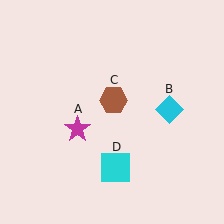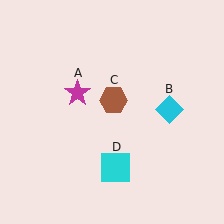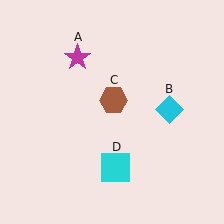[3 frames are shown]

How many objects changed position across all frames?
1 object changed position: magenta star (object A).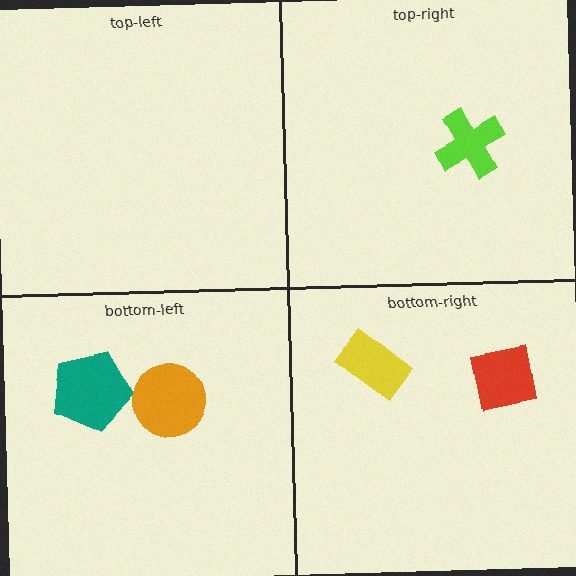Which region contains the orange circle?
The bottom-left region.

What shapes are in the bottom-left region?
The teal pentagon, the orange circle.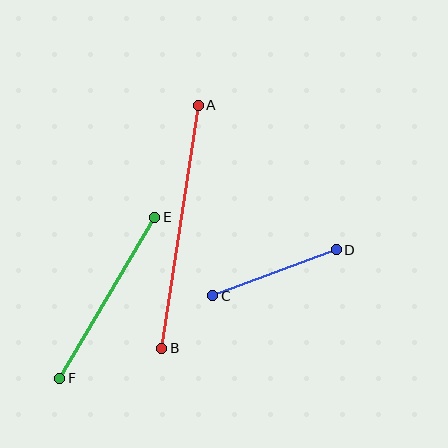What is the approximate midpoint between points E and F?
The midpoint is at approximately (107, 298) pixels.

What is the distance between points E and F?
The distance is approximately 187 pixels.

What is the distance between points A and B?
The distance is approximately 246 pixels.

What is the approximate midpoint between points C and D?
The midpoint is at approximately (275, 273) pixels.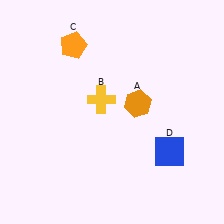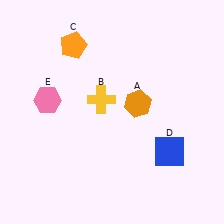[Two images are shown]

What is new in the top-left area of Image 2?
A pink hexagon (E) was added in the top-left area of Image 2.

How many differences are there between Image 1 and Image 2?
There is 1 difference between the two images.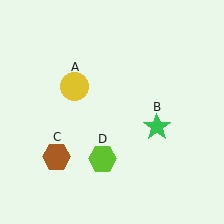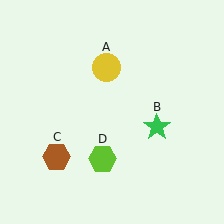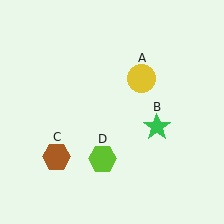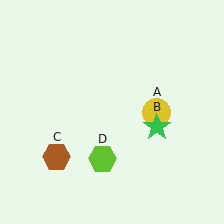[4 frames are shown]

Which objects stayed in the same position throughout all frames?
Green star (object B) and brown hexagon (object C) and lime hexagon (object D) remained stationary.